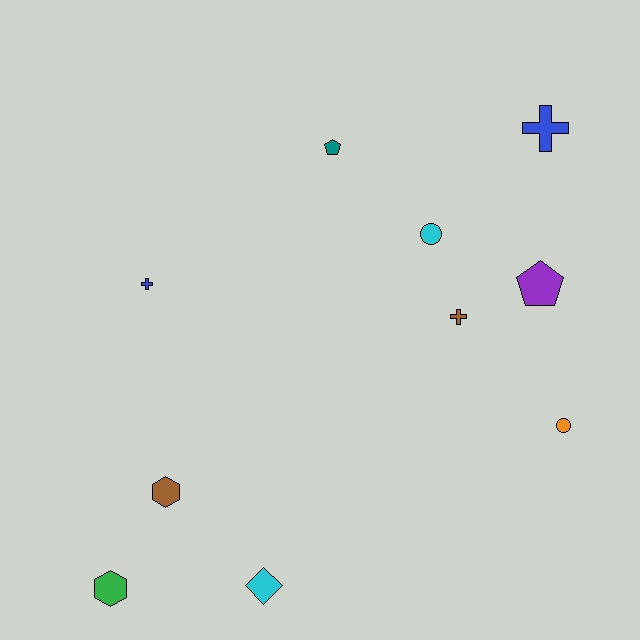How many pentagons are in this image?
There are 2 pentagons.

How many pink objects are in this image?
There are no pink objects.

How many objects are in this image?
There are 10 objects.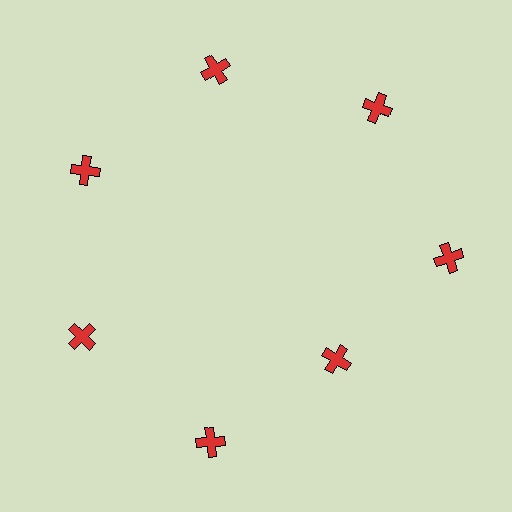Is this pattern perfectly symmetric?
No. The 7 red crosses are arranged in a ring, but one element near the 5 o'clock position is pulled inward toward the center, breaking the 7-fold rotational symmetry.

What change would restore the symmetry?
The symmetry would be restored by moving it outward, back onto the ring so that all 7 crosses sit at equal angles and equal distance from the center.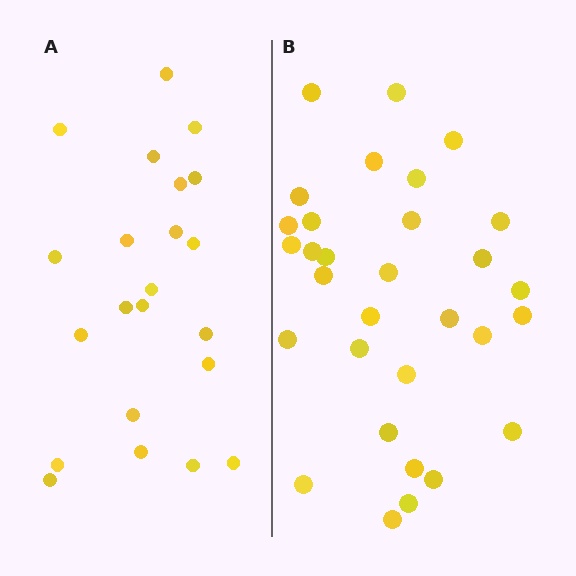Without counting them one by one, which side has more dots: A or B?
Region B (the right region) has more dots.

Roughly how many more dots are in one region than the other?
Region B has roughly 8 or so more dots than region A.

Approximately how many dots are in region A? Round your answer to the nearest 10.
About 20 dots. (The exact count is 22, which rounds to 20.)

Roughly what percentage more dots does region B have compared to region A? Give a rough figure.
About 40% more.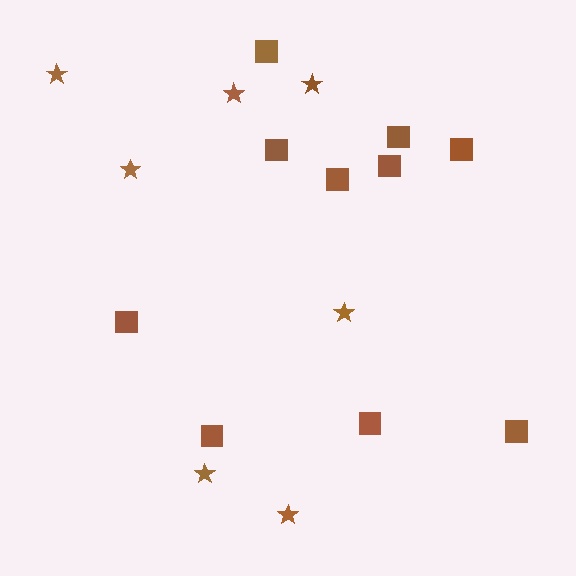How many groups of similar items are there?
There are 2 groups: one group of stars (7) and one group of squares (10).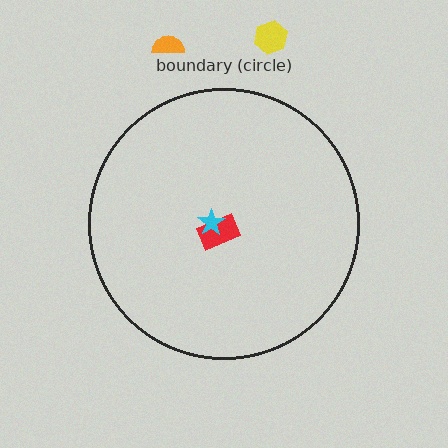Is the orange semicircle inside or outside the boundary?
Outside.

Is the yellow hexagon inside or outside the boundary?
Outside.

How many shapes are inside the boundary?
2 inside, 2 outside.